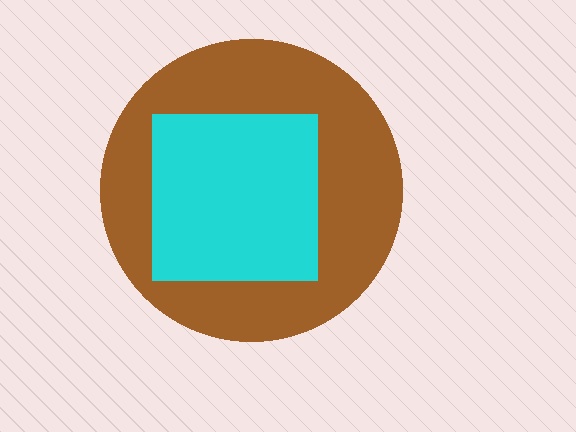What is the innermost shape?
The cyan square.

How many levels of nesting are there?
2.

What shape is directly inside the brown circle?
The cyan square.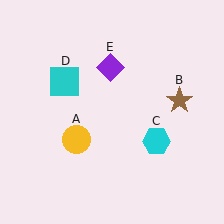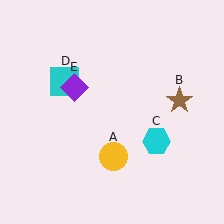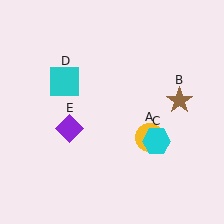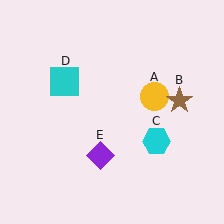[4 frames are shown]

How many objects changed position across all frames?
2 objects changed position: yellow circle (object A), purple diamond (object E).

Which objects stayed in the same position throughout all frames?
Brown star (object B) and cyan hexagon (object C) and cyan square (object D) remained stationary.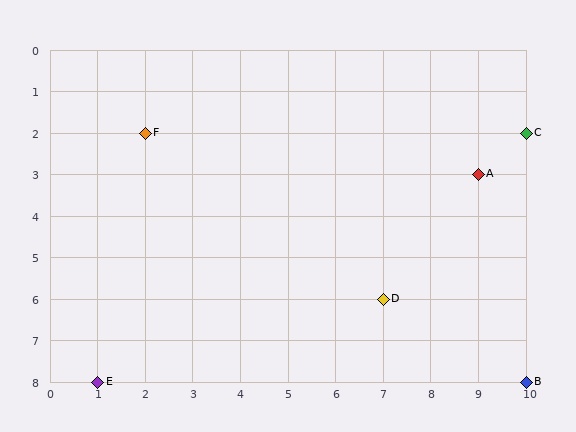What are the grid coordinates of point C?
Point C is at grid coordinates (10, 2).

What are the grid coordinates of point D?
Point D is at grid coordinates (7, 6).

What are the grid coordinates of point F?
Point F is at grid coordinates (2, 2).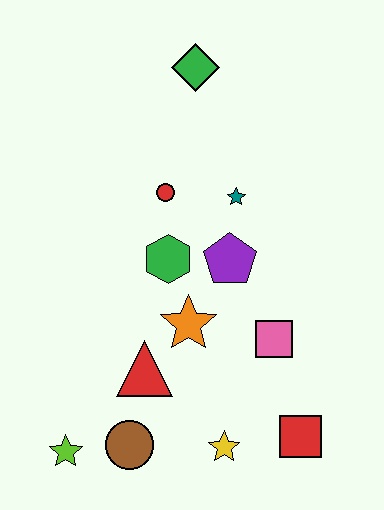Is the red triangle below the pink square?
Yes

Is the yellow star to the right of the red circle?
Yes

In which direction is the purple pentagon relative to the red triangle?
The purple pentagon is above the red triangle.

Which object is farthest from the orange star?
The green diamond is farthest from the orange star.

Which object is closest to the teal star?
The purple pentagon is closest to the teal star.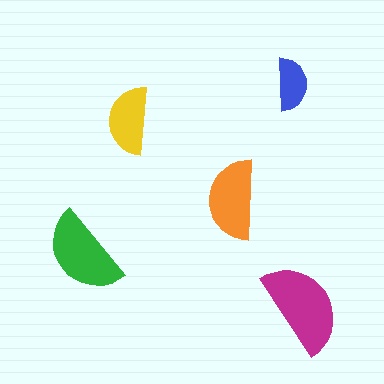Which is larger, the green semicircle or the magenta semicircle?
The magenta one.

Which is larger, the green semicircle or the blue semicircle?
The green one.